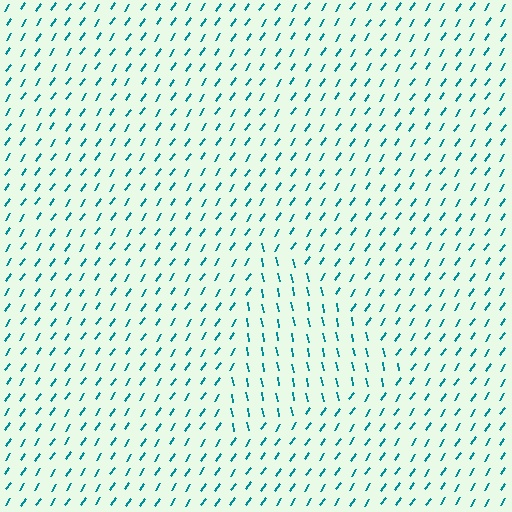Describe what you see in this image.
The image is filled with small teal line segments. A triangle region in the image has lines oriented differently from the surrounding lines, creating a visible texture boundary.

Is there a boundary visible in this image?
Yes, there is a texture boundary formed by a change in line orientation.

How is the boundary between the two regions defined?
The boundary is defined purely by a change in line orientation (approximately 45 degrees difference). All lines are the same color and thickness.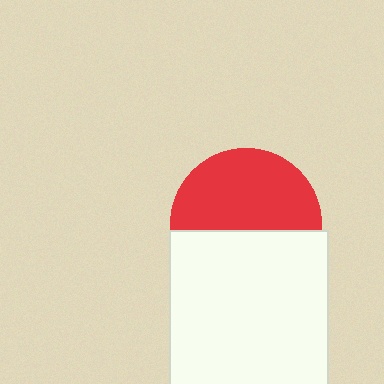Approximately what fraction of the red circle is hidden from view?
Roughly 46% of the red circle is hidden behind the white square.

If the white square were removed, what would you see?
You would see the complete red circle.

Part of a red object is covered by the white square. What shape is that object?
It is a circle.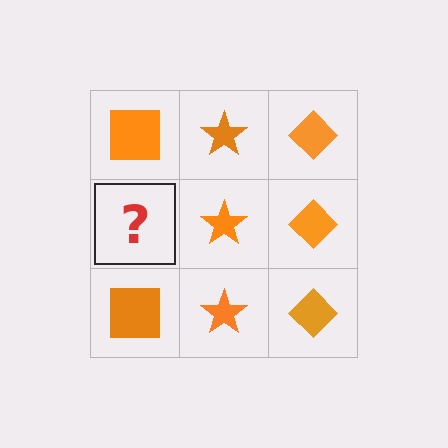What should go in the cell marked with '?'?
The missing cell should contain an orange square.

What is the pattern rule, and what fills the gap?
The rule is that each column has a consistent shape. The gap should be filled with an orange square.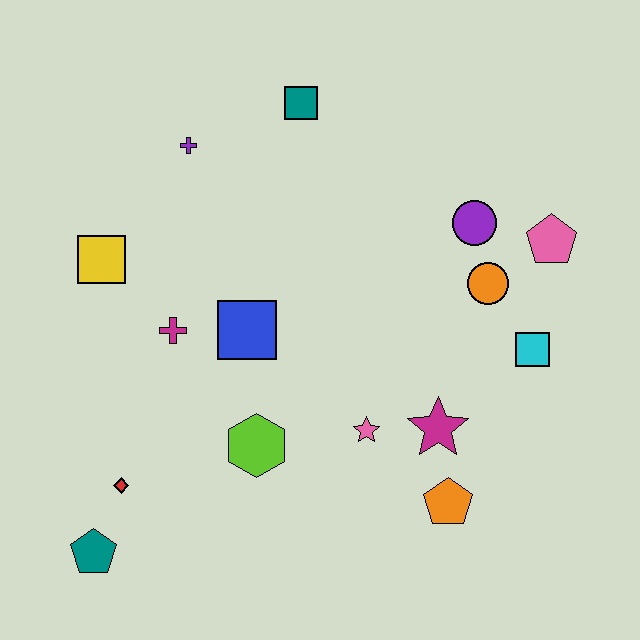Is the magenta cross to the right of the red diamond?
Yes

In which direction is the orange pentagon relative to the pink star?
The orange pentagon is to the right of the pink star.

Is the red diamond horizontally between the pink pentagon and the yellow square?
Yes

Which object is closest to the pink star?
The magenta star is closest to the pink star.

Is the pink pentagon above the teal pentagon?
Yes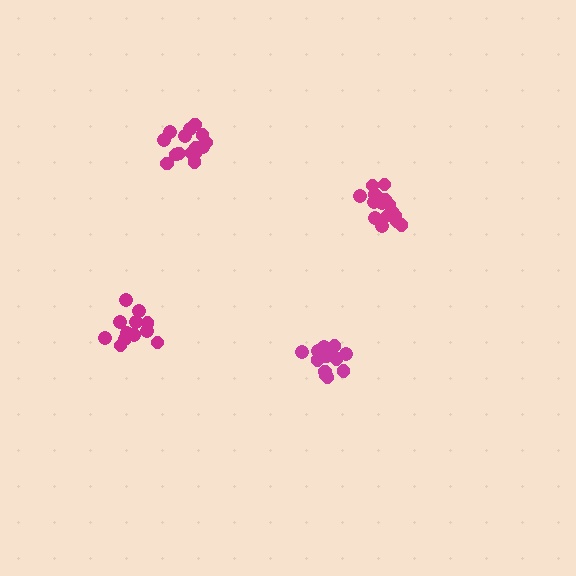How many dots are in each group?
Group 1: 17 dots, Group 2: 13 dots, Group 3: 12 dots, Group 4: 15 dots (57 total).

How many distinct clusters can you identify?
There are 4 distinct clusters.